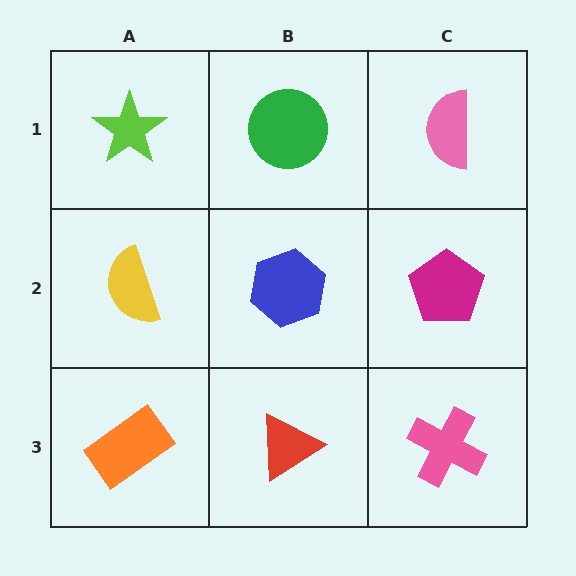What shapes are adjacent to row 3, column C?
A magenta pentagon (row 2, column C), a red triangle (row 3, column B).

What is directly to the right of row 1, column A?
A green circle.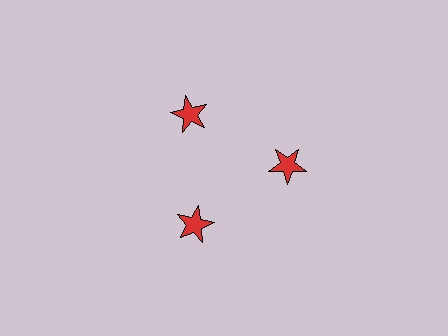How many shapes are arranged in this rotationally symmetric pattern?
There are 3 shapes, arranged in 3 groups of 1.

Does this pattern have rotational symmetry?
Yes, this pattern has 3-fold rotational symmetry. It looks the same after rotating 120 degrees around the center.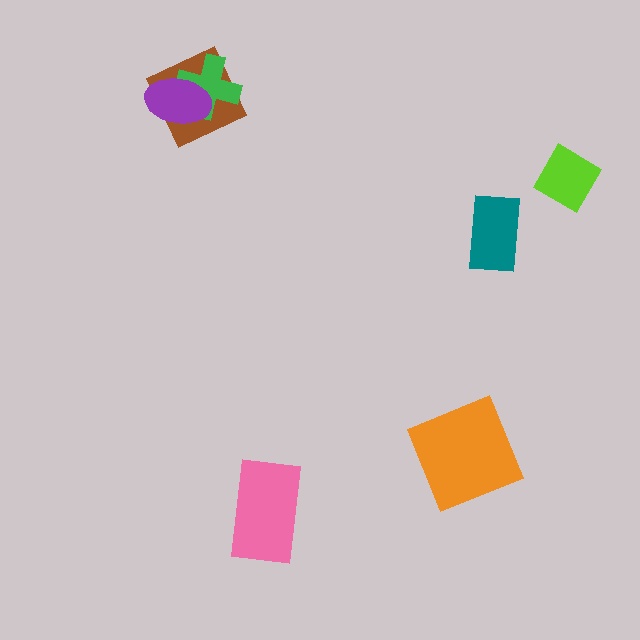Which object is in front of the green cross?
The purple ellipse is in front of the green cross.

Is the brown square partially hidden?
Yes, it is partially covered by another shape.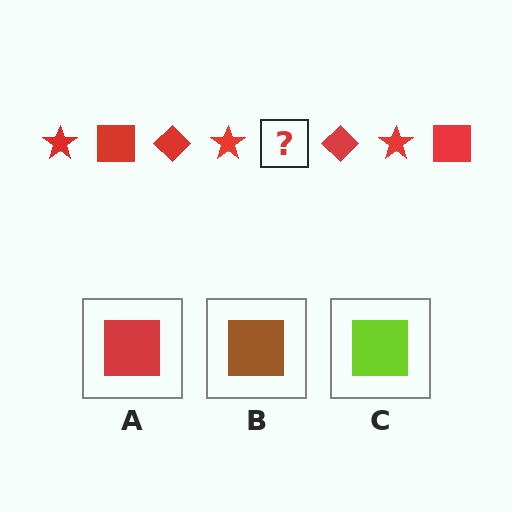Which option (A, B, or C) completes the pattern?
A.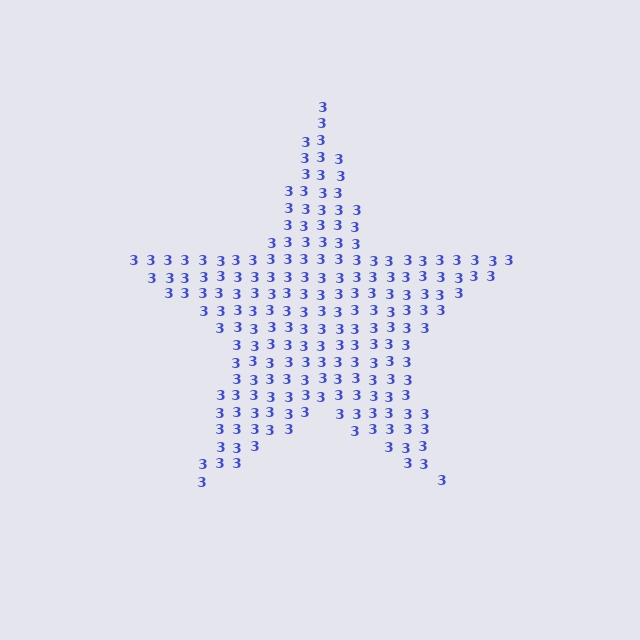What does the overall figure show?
The overall figure shows a star.